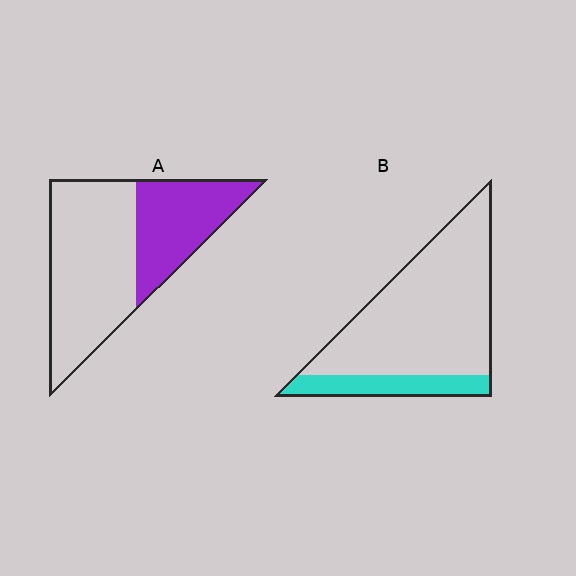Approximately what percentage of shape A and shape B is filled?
A is approximately 35% and B is approximately 20%.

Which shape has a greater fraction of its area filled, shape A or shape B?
Shape A.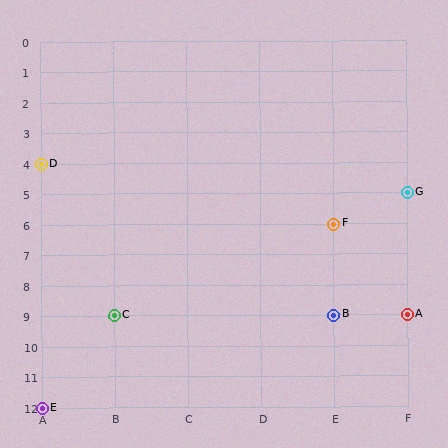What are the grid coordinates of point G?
Point G is at grid coordinates (F, 5).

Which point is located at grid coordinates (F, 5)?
Point G is at (F, 5).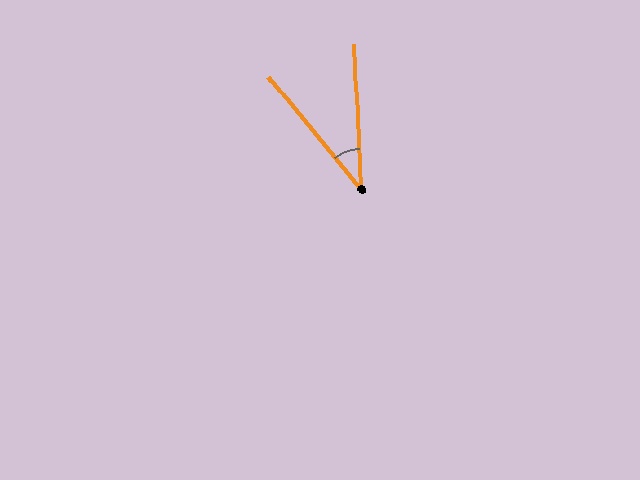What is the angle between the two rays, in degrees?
Approximately 37 degrees.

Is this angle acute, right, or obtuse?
It is acute.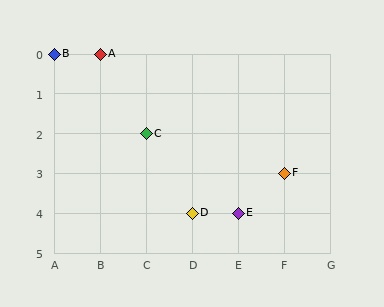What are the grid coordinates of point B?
Point B is at grid coordinates (A, 0).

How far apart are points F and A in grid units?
Points F and A are 4 columns and 3 rows apart (about 5.0 grid units diagonally).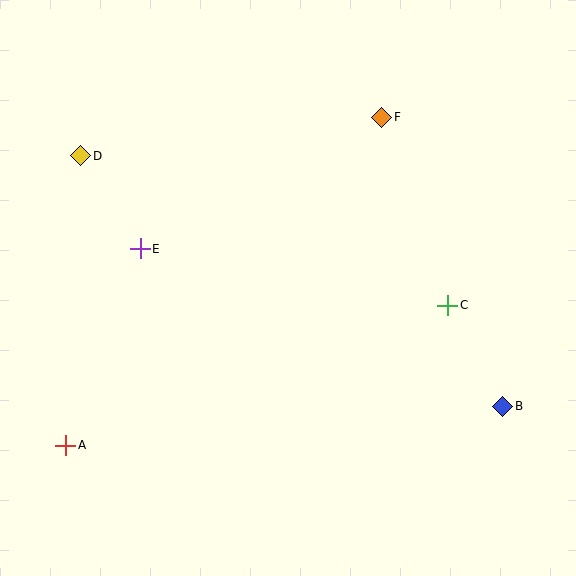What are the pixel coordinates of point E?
Point E is at (140, 249).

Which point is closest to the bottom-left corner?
Point A is closest to the bottom-left corner.